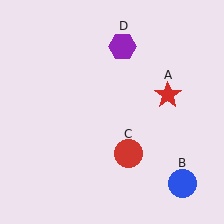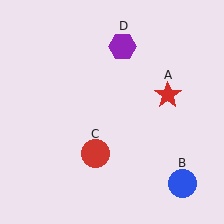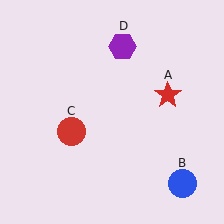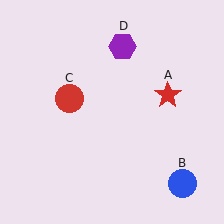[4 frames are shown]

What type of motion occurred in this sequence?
The red circle (object C) rotated clockwise around the center of the scene.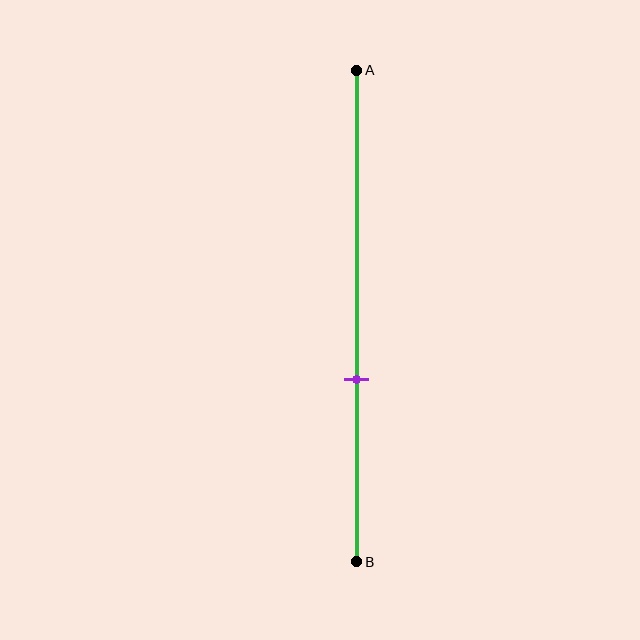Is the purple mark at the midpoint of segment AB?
No, the mark is at about 65% from A, not at the 50% midpoint.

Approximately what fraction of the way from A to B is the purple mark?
The purple mark is approximately 65% of the way from A to B.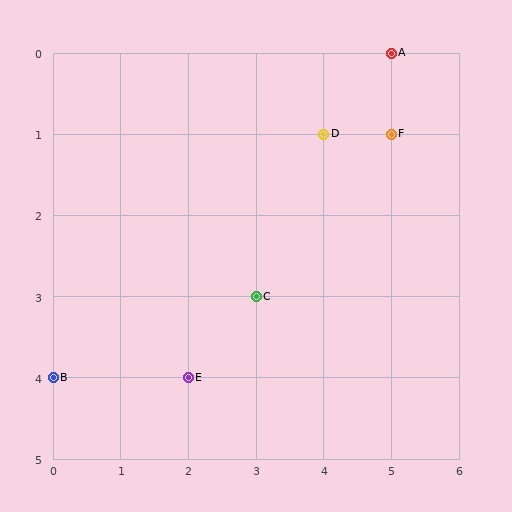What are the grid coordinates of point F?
Point F is at grid coordinates (5, 1).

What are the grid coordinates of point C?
Point C is at grid coordinates (3, 3).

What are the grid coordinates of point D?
Point D is at grid coordinates (4, 1).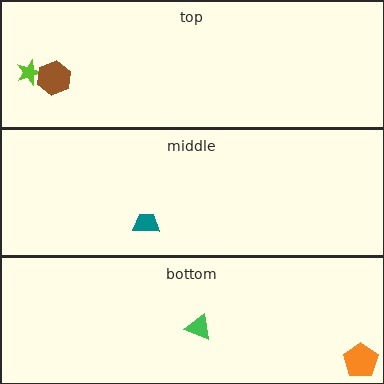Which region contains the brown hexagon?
The top region.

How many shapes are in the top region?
2.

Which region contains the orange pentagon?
The bottom region.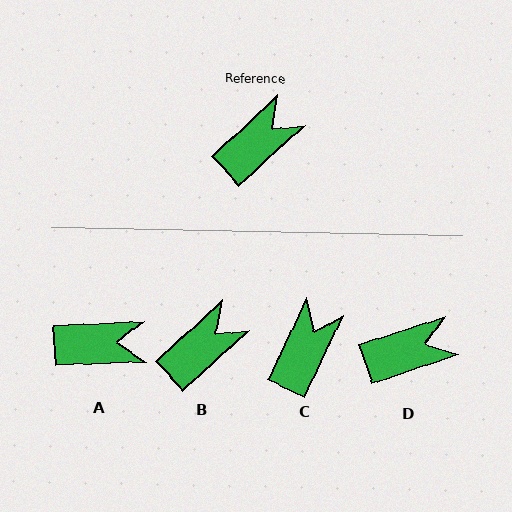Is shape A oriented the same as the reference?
No, it is off by about 40 degrees.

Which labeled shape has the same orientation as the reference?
B.